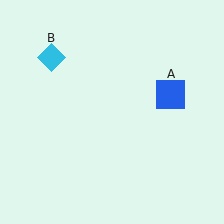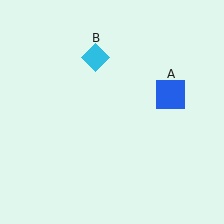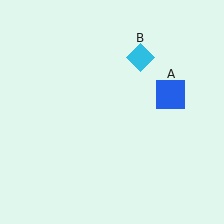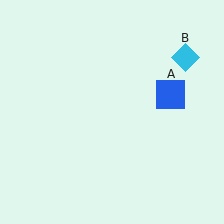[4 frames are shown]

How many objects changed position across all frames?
1 object changed position: cyan diamond (object B).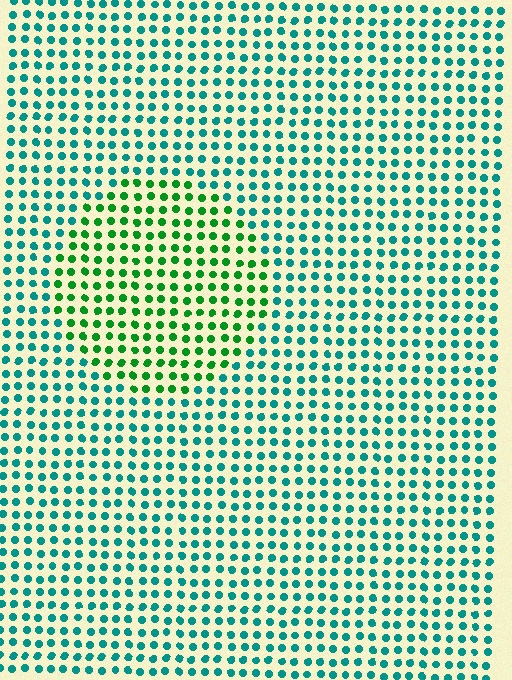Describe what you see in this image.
The image is filled with small teal elements in a uniform arrangement. A circle-shaped region is visible where the elements are tinted to a slightly different hue, forming a subtle color boundary.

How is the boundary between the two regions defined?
The boundary is defined purely by a slight shift in hue (about 45 degrees). Spacing, size, and orientation are identical on both sides.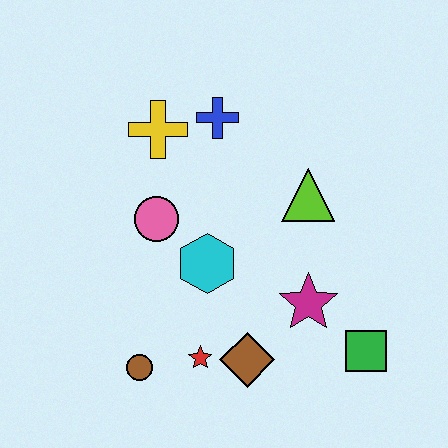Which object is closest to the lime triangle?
The magenta star is closest to the lime triangle.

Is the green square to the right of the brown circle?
Yes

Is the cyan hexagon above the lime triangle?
No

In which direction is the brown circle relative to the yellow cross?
The brown circle is below the yellow cross.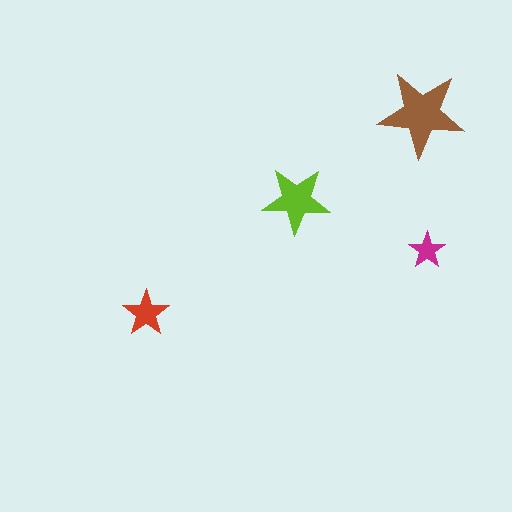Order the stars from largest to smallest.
the brown one, the lime one, the red one, the magenta one.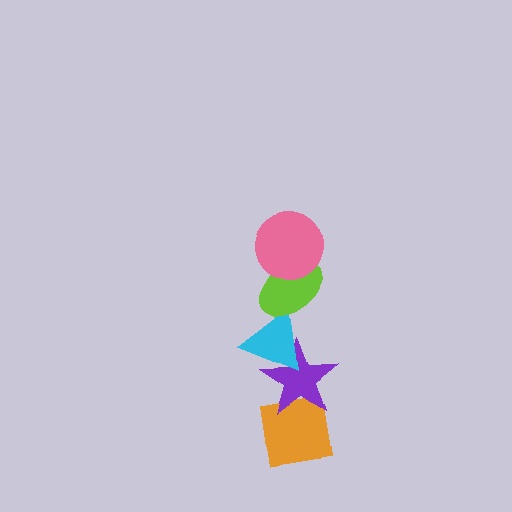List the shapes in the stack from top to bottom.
From top to bottom: the pink circle, the lime ellipse, the cyan triangle, the purple star, the orange square.